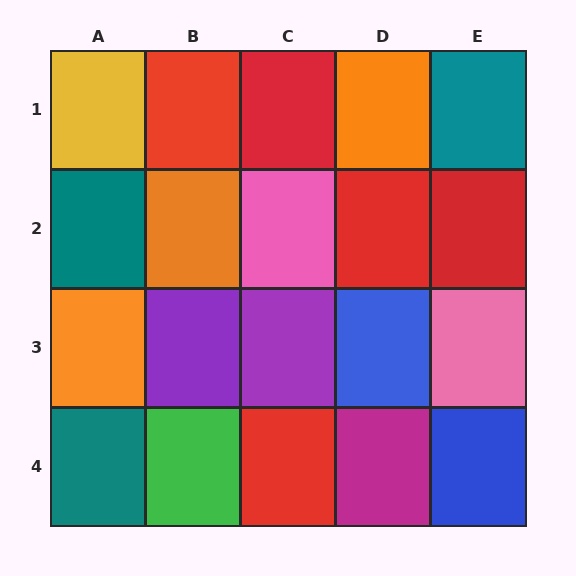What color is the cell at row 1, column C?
Red.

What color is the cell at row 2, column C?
Pink.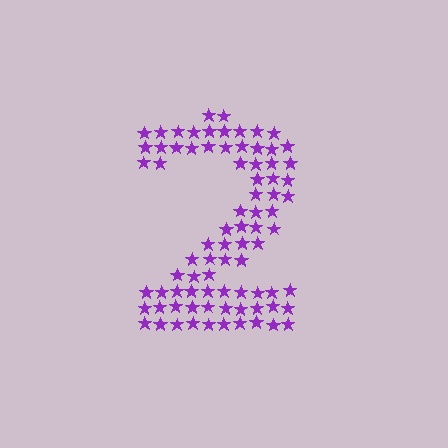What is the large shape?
The large shape is the digit 2.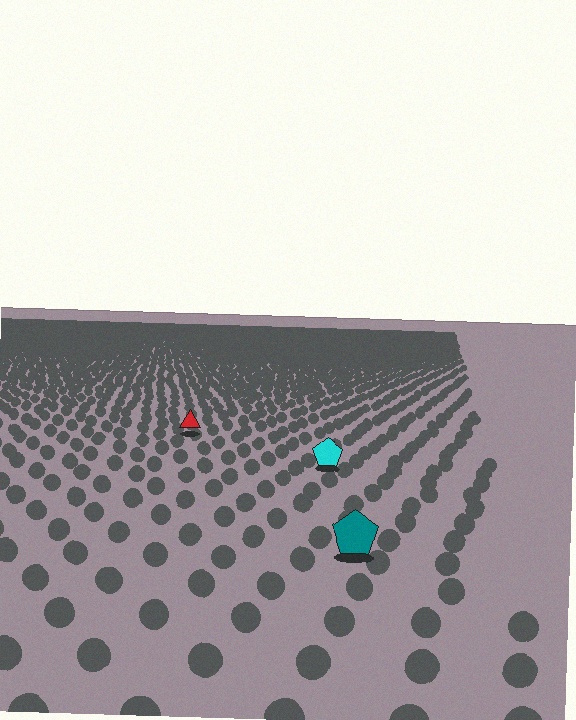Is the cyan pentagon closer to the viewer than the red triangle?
Yes. The cyan pentagon is closer — you can tell from the texture gradient: the ground texture is coarser near it.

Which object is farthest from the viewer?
The red triangle is farthest from the viewer. It appears smaller and the ground texture around it is denser.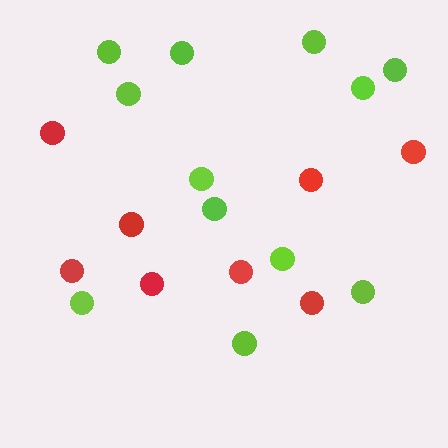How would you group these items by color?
There are 2 groups: one group of red circles (8) and one group of lime circles (12).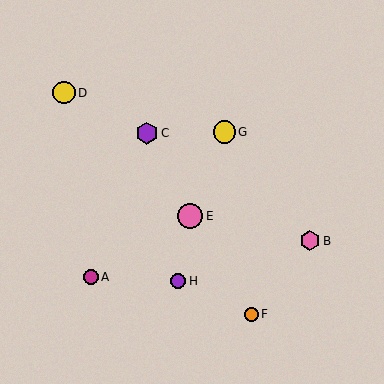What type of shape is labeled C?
Shape C is a purple hexagon.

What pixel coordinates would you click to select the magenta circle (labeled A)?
Click at (91, 277) to select the magenta circle A.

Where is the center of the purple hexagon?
The center of the purple hexagon is at (147, 133).